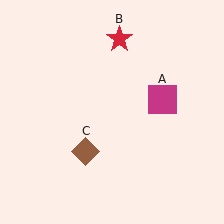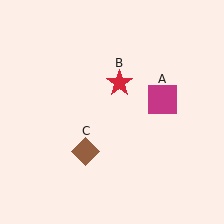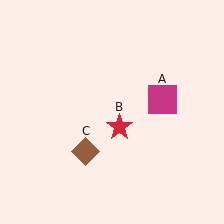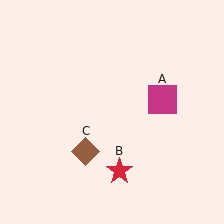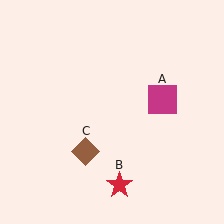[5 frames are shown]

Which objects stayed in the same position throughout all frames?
Magenta square (object A) and brown diamond (object C) remained stationary.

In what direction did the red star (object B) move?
The red star (object B) moved down.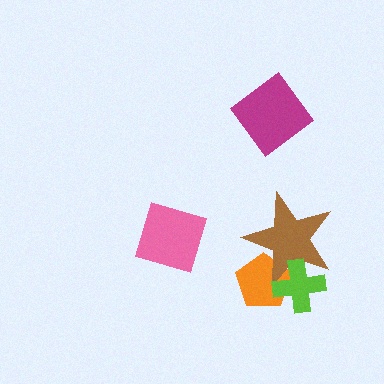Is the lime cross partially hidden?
No, no other shape covers it.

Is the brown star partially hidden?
Yes, it is partially covered by another shape.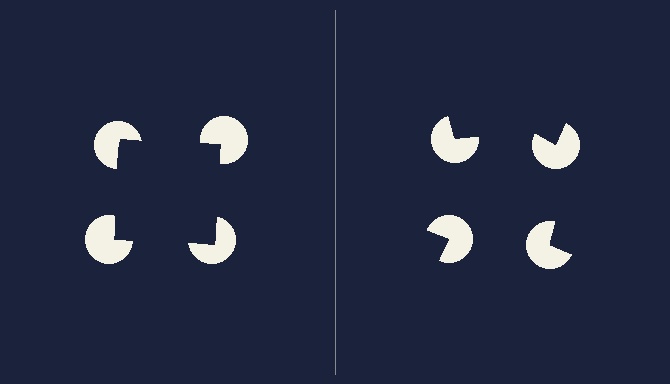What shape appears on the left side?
An illusory square.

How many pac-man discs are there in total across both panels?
8 — 4 on each side.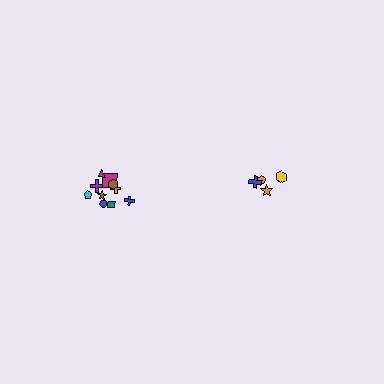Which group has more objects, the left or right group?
The left group.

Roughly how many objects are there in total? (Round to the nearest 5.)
Roughly 15 objects in total.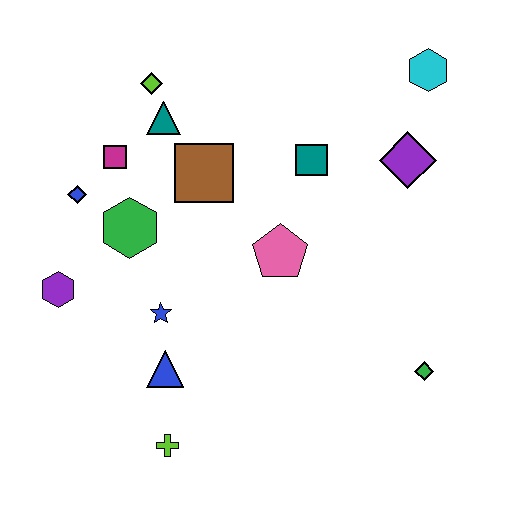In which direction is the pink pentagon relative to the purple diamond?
The pink pentagon is to the left of the purple diamond.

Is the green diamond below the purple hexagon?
Yes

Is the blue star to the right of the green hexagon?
Yes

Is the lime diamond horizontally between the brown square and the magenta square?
Yes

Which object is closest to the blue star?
The blue triangle is closest to the blue star.